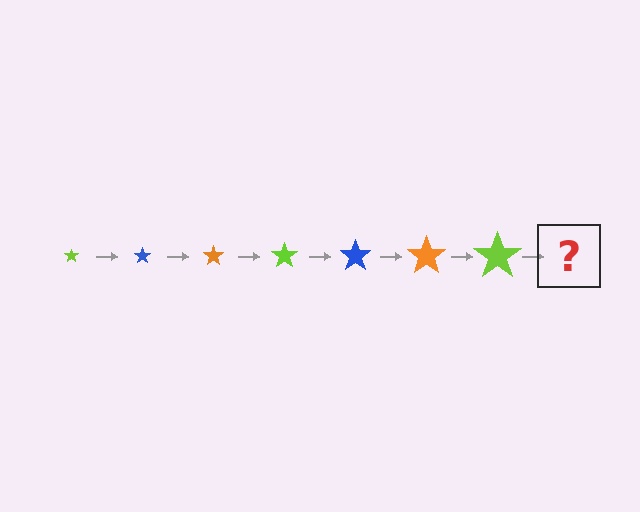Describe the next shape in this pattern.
It should be a blue star, larger than the previous one.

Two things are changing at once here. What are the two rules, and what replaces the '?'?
The two rules are that the star grows larger each step and the color cycles through lime, blue, and orange. The '?' should be a blue star, larger than the previous one.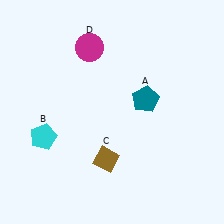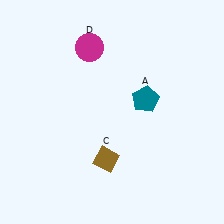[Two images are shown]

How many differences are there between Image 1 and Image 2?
There is 1 difference between the two images.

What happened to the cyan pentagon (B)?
The cyan pentagon (B) was removed in Image 2. It was in the bottom-left area of Image 1.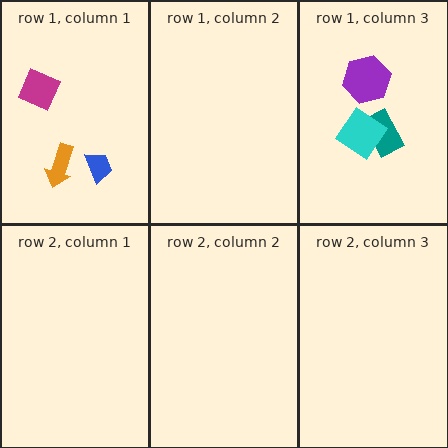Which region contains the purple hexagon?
The row 1, column 3 region.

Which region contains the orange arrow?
The row 1, column 1 region.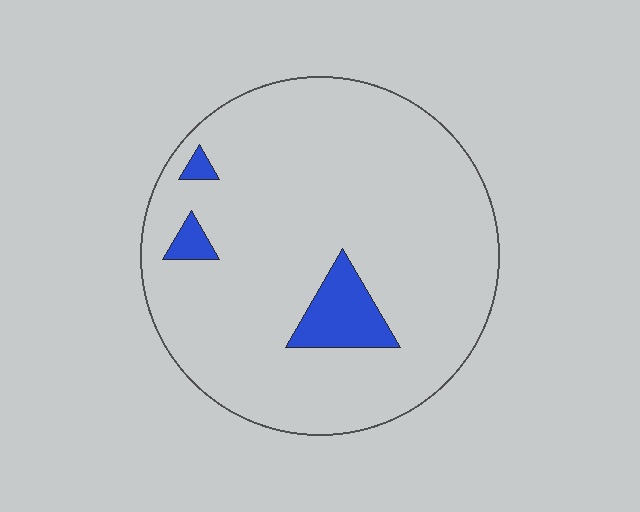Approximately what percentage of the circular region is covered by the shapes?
Approximately 10%.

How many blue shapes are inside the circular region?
3.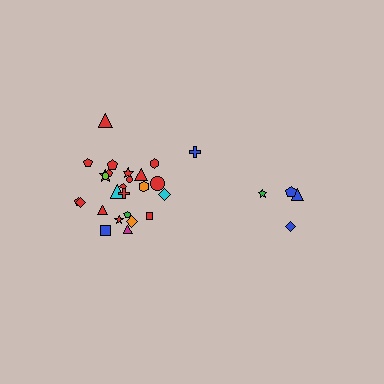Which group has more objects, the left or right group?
The left group.